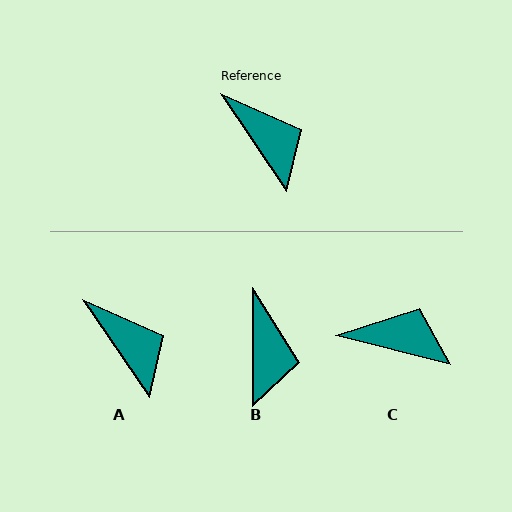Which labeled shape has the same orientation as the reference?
A.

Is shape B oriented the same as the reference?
No, it is off by about 34 degrees.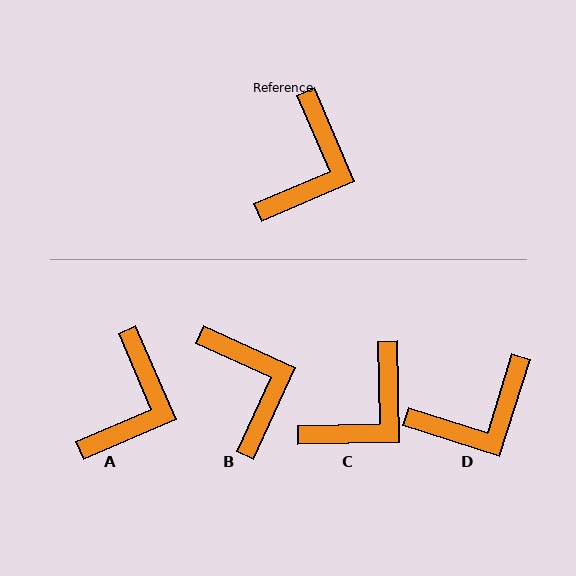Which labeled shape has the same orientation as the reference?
A.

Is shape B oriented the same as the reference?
No, it is off by about 42 degrees.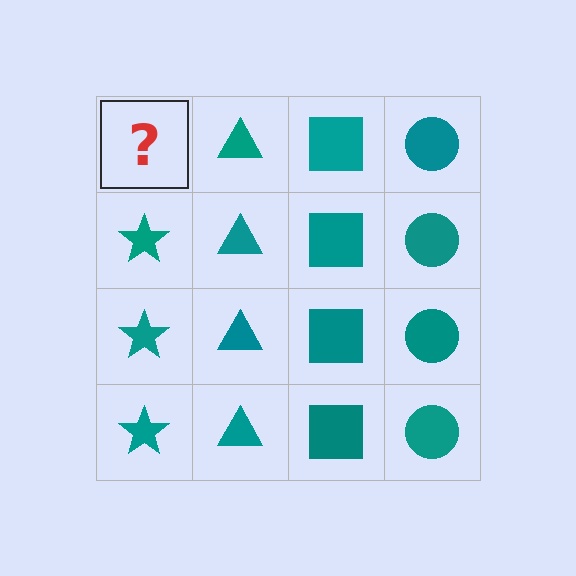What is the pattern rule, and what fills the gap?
The rule is that each column has a consistent shape. The gap should be filled with a teal star.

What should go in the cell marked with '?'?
The missing cell should contain a teal star.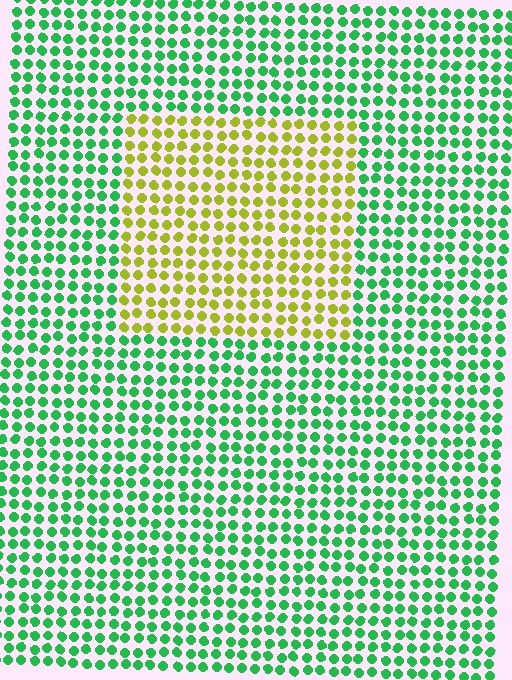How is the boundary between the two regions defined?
The boundary is defined purely by a slight shift in hue (about 65 degrees). Spacing, size, and orientation are identical on both sides.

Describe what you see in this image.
The image is filled with small green elements in a uniform arrangement. A rectangle-shaped region is visible where the elements are tinted to a slightly different hue, forming a subtle color boundary.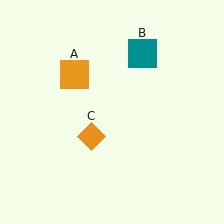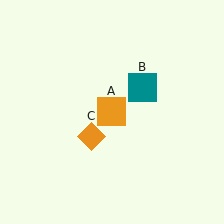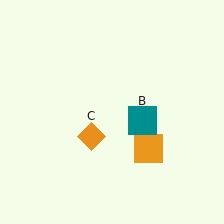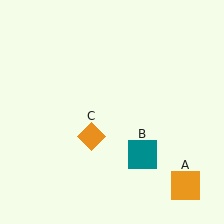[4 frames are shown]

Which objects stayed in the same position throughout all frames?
Orange diamond (object C) remained stationary.